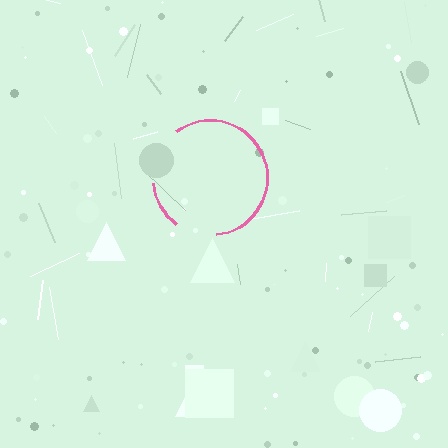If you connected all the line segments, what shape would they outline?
They would outline a circle.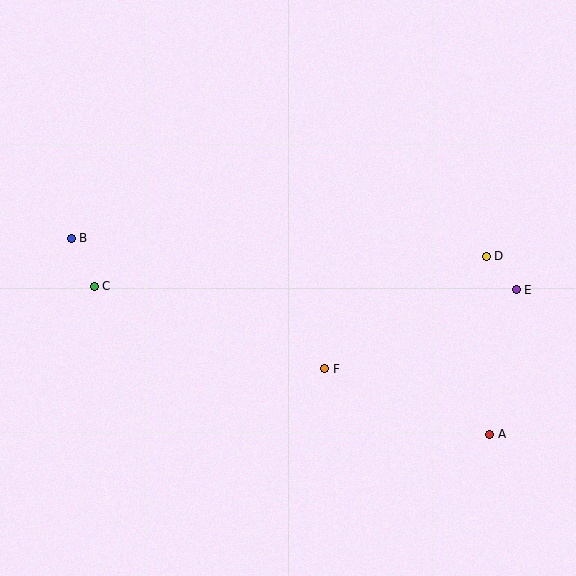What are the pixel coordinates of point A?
Point A is at (490, 434).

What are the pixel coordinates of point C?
Point C is at (94, 286).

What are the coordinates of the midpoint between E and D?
The midpoint between E and D is at (501, 273).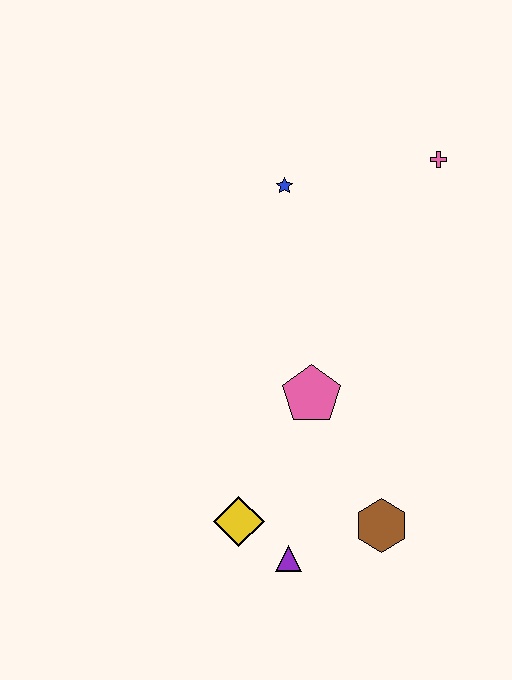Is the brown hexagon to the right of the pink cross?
No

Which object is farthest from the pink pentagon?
The pink cross is farthest from the pink pentagon.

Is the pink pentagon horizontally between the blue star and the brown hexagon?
Yes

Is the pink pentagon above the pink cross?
No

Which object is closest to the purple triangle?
The yellow diamond is closest to the purple triangle.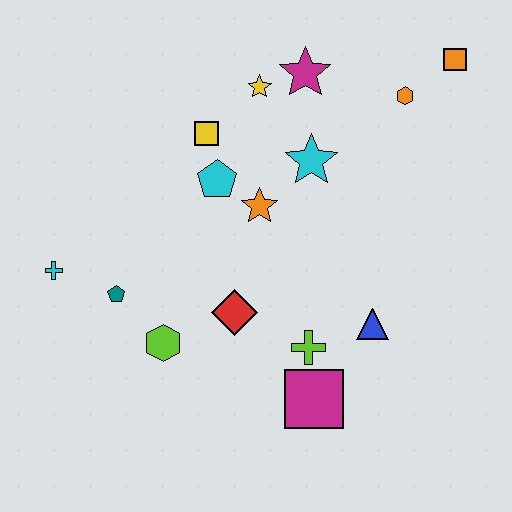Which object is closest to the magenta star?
The yellow star is closest to the magenta star.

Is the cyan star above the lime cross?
Yes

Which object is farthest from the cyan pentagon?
The orange square is farthest from the cyan pentagon.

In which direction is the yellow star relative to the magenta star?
The yellow star is to the left of the magenta star.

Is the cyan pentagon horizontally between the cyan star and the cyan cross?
Yes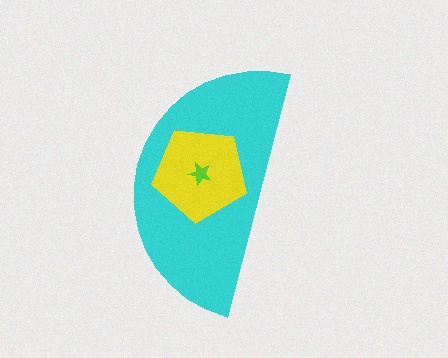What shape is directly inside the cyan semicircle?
The yellow pentagon.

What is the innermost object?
The lime star.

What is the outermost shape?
The cyan semicircle.